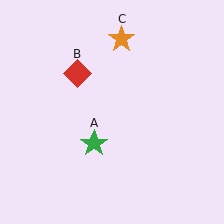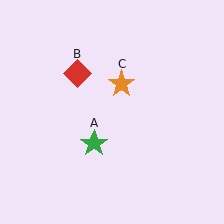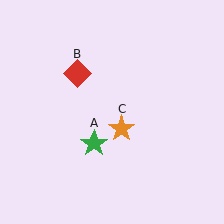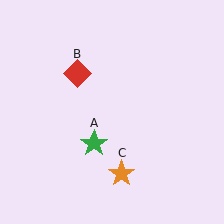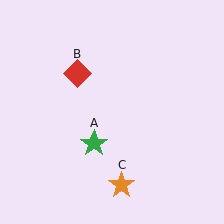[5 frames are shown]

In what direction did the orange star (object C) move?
The orange star (object C) moved down.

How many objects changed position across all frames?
1 object changed position: orange star (object C).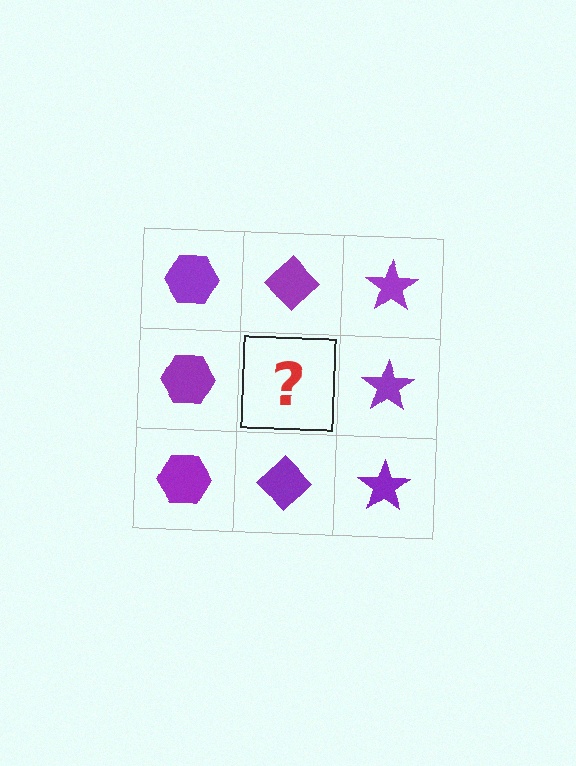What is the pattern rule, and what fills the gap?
The rule is that each column has a consistent shape. The gap should be filled with a purple diamond.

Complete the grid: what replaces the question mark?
The question mark should be replaced with a purple diamond.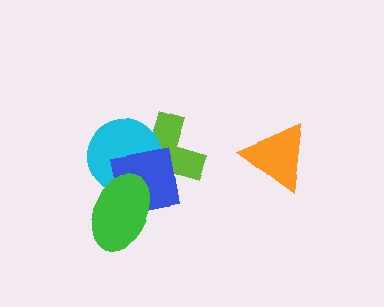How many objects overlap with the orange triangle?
0 objects overlap with the orange triangle.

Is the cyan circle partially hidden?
Yes, it is partially covered by another shape.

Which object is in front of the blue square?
The green ellipse is in front of the blue square.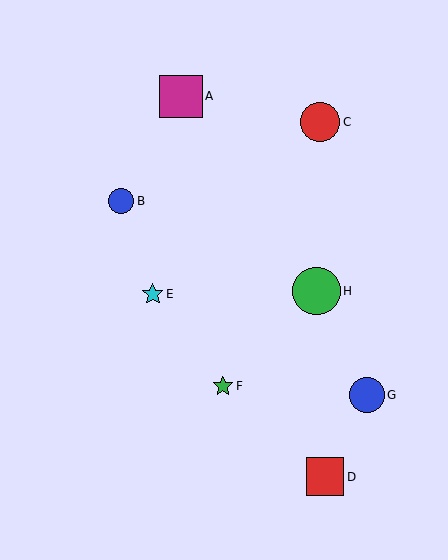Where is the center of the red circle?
The center of the red circle is at (320, 122).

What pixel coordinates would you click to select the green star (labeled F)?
Click at (223, 386) to select the green star F.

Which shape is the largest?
The green circle (labeled H) is the largest.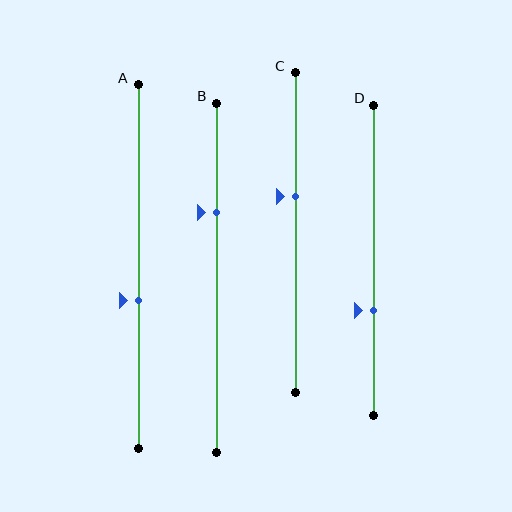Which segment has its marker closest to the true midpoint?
Segment A has its marker closest to the true midpoint.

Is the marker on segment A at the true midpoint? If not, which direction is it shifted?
No, the marker on segment A is shifted downward by about 9% of the segment length.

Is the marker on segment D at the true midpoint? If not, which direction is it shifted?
No, the marker on segment D is shifted downward by about 16% of the segment length.